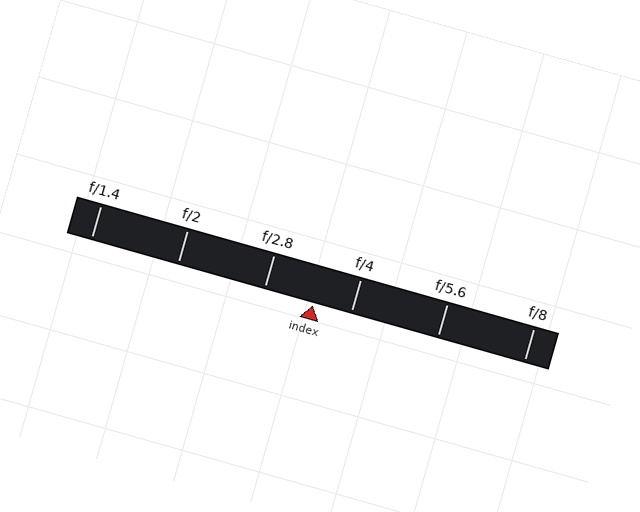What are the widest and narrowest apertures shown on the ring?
The widest aperture shown is f/1.4 and the narrowest is f/8.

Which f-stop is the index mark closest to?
The index mark is closest to f/4.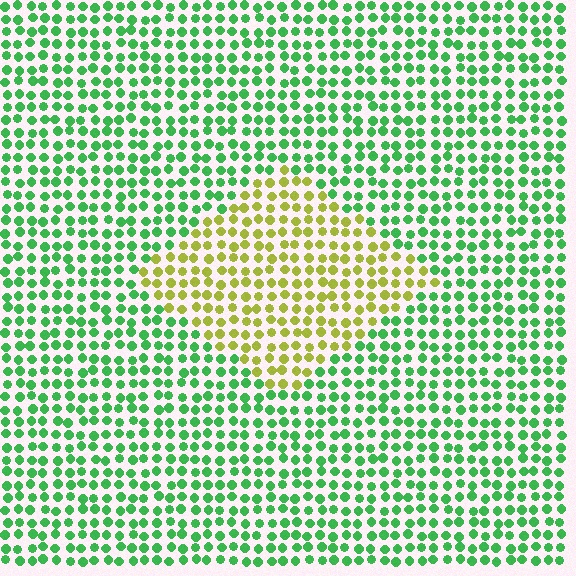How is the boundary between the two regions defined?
The boundary is defined purely by a slight shift in hue (about 59 degrees). Spacing, size, and orientation are identical on both sides.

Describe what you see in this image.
The image is filled with small green elements in a uniform arrangement. A diamond-shaped region is visible where the elements are tinted to a slightly different hue, forming a subtle color boundary.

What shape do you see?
I see a diamond.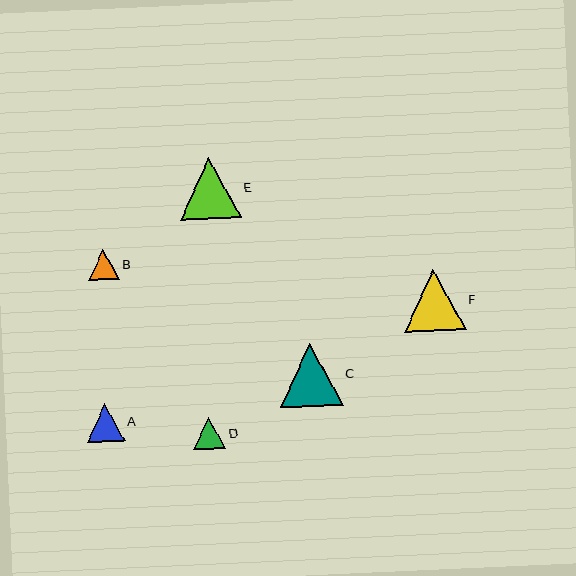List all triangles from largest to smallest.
From largest to smallest: C, F, E, A, D, B.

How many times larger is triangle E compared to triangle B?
Triangle E is approximately 2.0 times the size of triangle B.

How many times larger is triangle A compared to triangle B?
Triangle A is approximately 1.3 times the size of triangle B.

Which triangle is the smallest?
Triangle B is the smallest with a size of approximately 30 pixels.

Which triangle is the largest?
Triangle C is the largest with a size of approximately 62 pixels.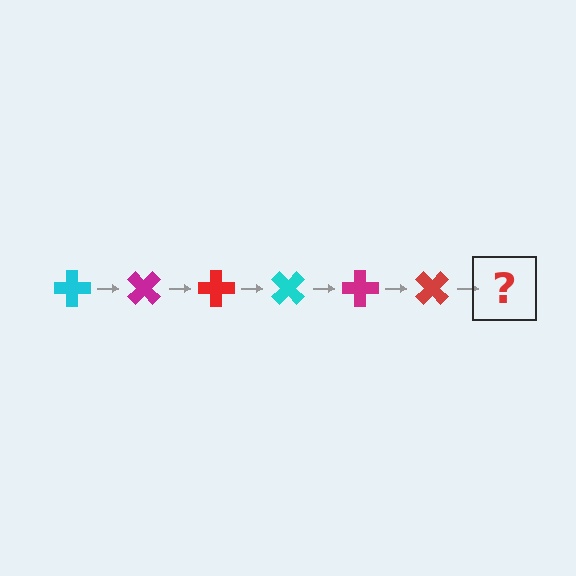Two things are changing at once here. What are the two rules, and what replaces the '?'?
The two rules are that it rotates 45 degrees each step and the color cycles through cyan, magenta, and red. The '?' should be a cyan cross, rotated 270 degrees from the start.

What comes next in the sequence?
The next element should be a cyan cross, rotated 270 degrees from the start.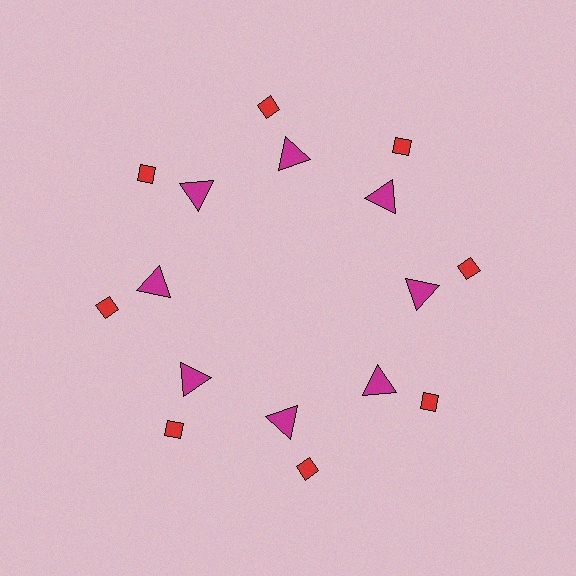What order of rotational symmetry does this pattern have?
This pattern has 8-fold rotational symmetry.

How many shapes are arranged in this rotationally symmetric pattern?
There are 16 shapes, arranged in 8 groups of 2.